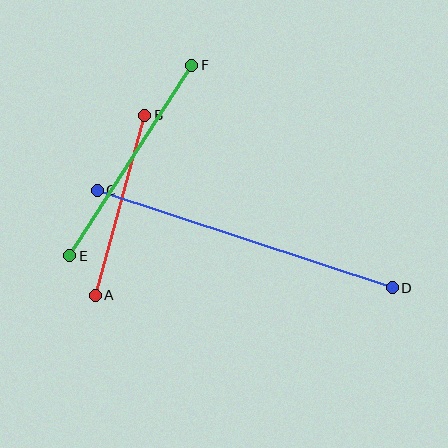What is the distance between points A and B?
The distance is approximately 187 pixels.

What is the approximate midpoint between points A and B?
The midpoint is at approximately (120, 205) pixels.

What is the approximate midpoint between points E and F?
The midpoint is at approximately (131, 160) pixels.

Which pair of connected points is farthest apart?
Points C and D are farthest apart.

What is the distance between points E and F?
The distance is approximately 226 pixels.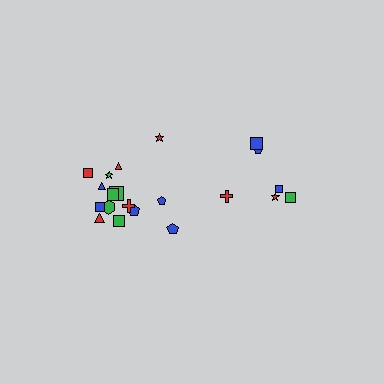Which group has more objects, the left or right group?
The left group.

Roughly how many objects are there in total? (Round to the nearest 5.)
Roughly 20 objects in total.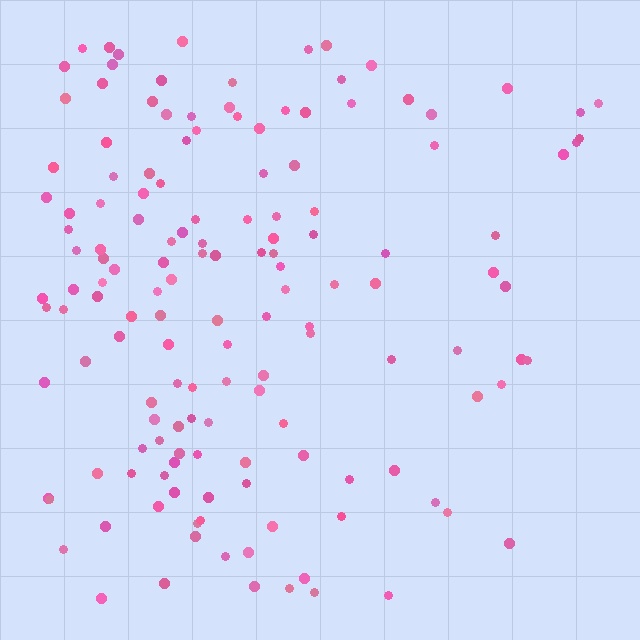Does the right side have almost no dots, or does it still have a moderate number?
Still a moderate number, just noticeably fewer than the left.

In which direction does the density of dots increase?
From right to left, with the left side densest.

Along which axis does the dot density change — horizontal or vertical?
Horizontal.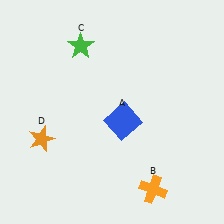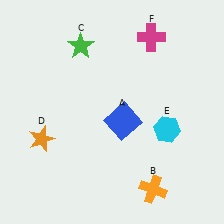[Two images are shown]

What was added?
A cyan hexagon (E), a magenta cross (F) were added in Image 2.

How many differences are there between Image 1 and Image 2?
There are 2 differences between the two images.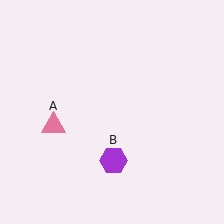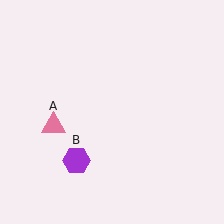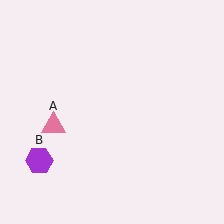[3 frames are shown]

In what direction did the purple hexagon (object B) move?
The purple hexagon (object B) moved left.